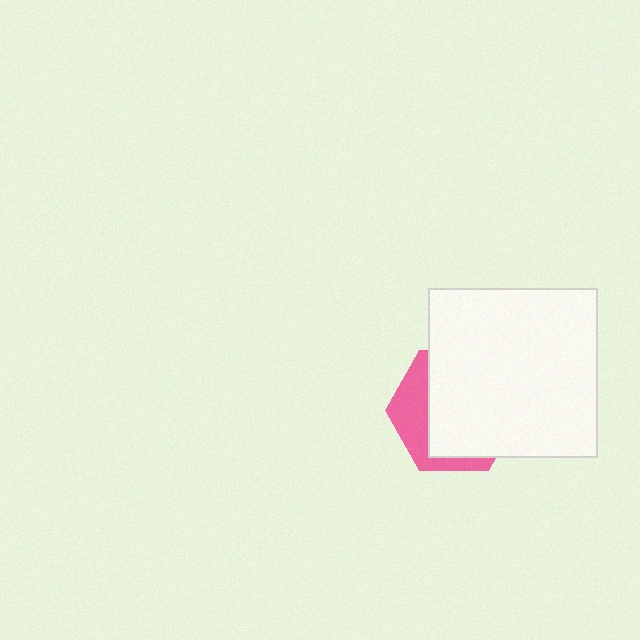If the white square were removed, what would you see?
You would see the complete pink hexagon.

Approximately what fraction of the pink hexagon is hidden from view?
Roughly 69% of the pink hexagon is hidden behind the white square.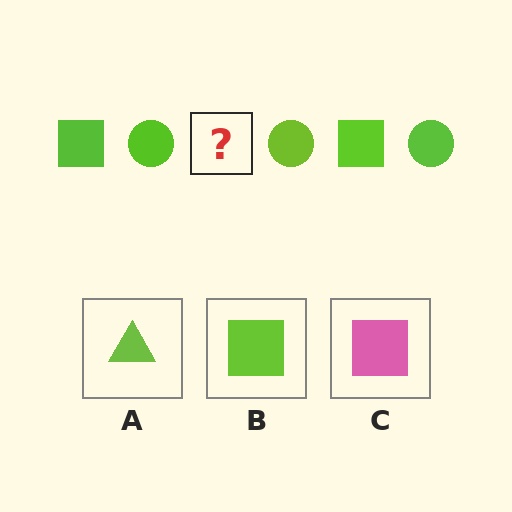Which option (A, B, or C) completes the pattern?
B.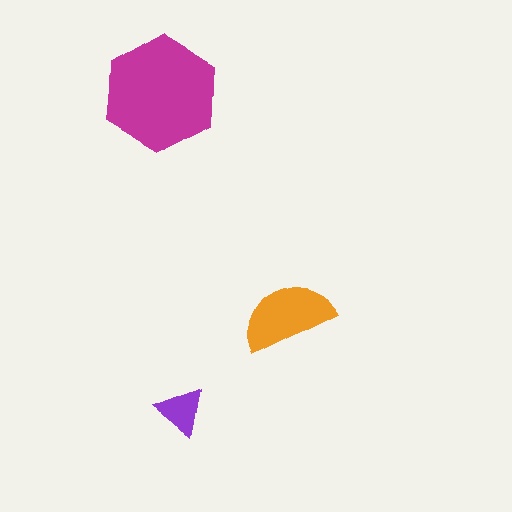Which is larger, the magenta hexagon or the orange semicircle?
The magenta hexagon.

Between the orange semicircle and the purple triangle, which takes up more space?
The orange semicircle.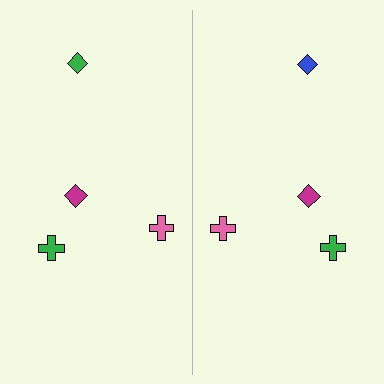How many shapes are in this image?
There are 8 shapes in this image.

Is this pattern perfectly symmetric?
No, the pattern is not perfectly symmetric. The blue diamond on the right side breaks the symmetry — its mirror counterpart is green.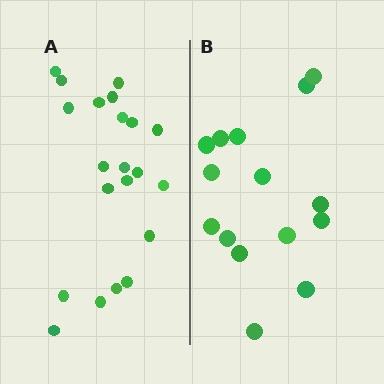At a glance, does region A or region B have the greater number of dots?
Region A (the left region) has more dots.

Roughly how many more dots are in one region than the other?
Region A has about 6 more dots than region B.